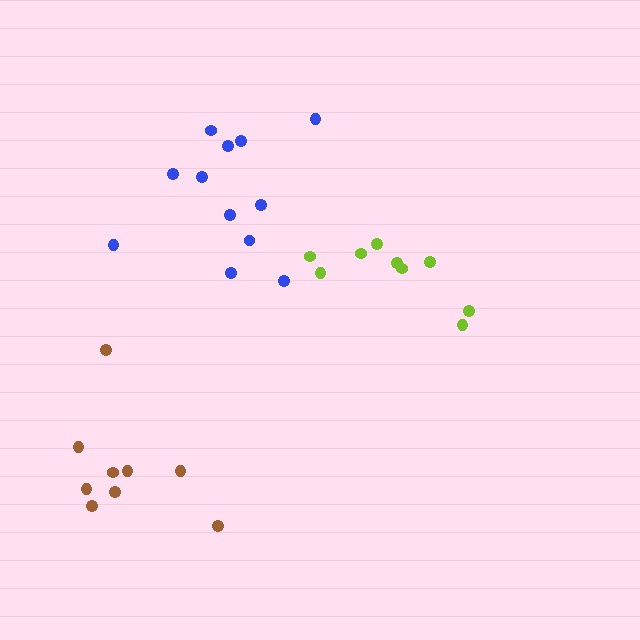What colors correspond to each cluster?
The clusters are colored: lime, blue, brown.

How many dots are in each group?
Group 1: 9 dots, Group 2: 12 dots, Group 3: 9 dots (30 total).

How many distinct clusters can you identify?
There are 3 distinct clusters.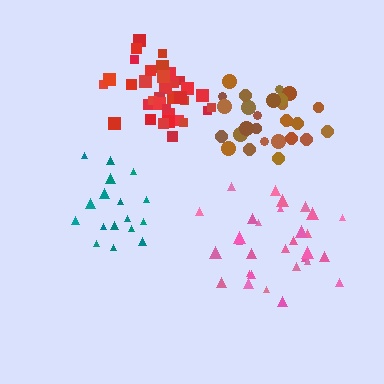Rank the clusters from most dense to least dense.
red, brown, teal, pink.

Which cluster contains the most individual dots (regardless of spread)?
Red (35).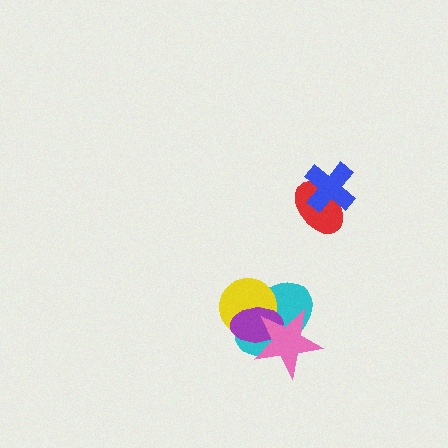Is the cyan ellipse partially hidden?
Yes, it is partially covered by another shape.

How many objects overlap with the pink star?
3 objects overlap with the pink star.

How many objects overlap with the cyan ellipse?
3 objects overlap with the cyan ellipse.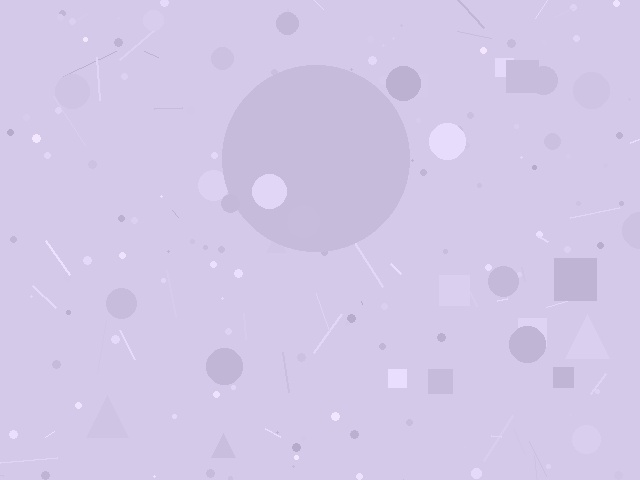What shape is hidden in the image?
A circle is hidden in the image.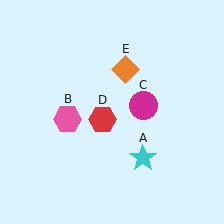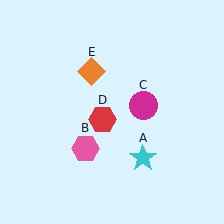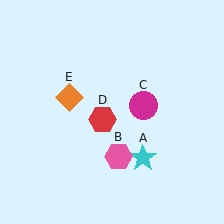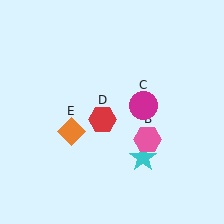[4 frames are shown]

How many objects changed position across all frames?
2 objects changed position: pink hexagon (object B), orange diamond (object E).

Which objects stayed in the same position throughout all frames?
Cyan star (object A) and magenta circle (object C) and red hexagon (object D) remained stationary.